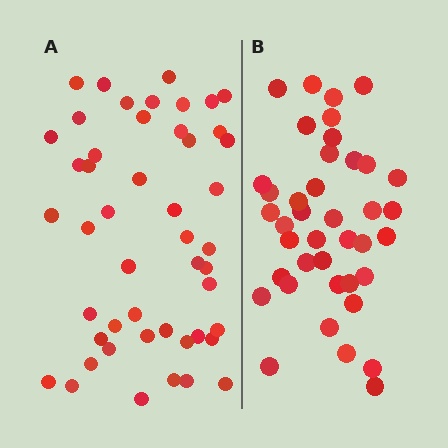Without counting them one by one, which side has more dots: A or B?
Region A (the left region) has more dots.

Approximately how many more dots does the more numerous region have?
Region A has roughly 8 or so more dots than region B.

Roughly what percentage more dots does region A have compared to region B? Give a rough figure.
About 20% more.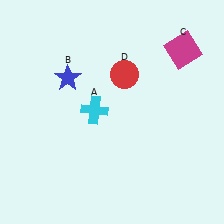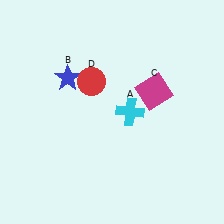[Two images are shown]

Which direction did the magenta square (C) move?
The magenta square (C) moved down.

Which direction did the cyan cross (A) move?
The cyan cross (A) moved right.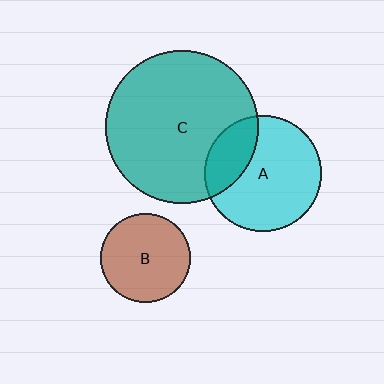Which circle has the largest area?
Circle C (teal).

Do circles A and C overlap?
Yes.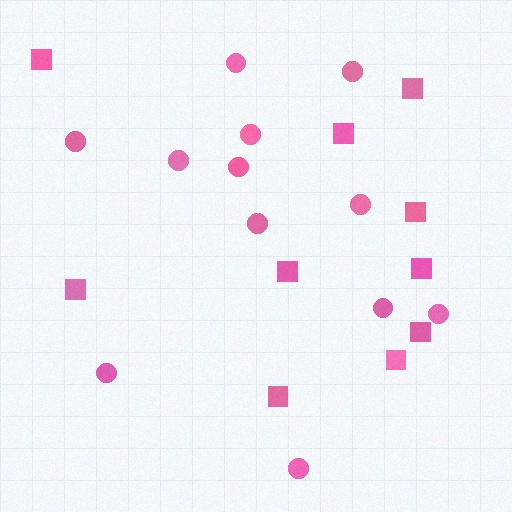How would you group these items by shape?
There are 2 groups: one group of circles (12) and one group of squares (10).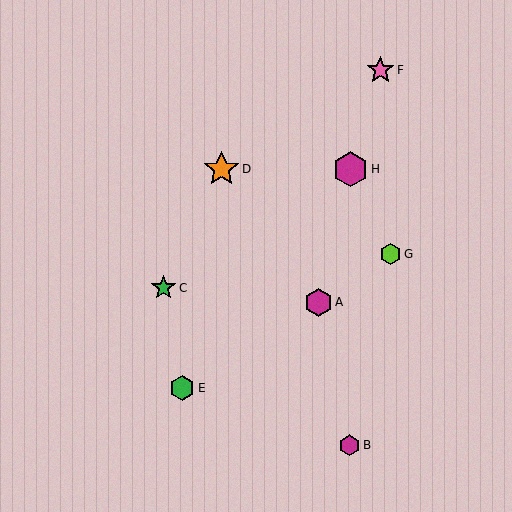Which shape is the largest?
The orange star (labeled D) is the largest.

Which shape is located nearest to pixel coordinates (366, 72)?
The pink star (labeled F) at (380, 70) is nearest to that location.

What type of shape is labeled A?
Shape A is a magenta hexagon.